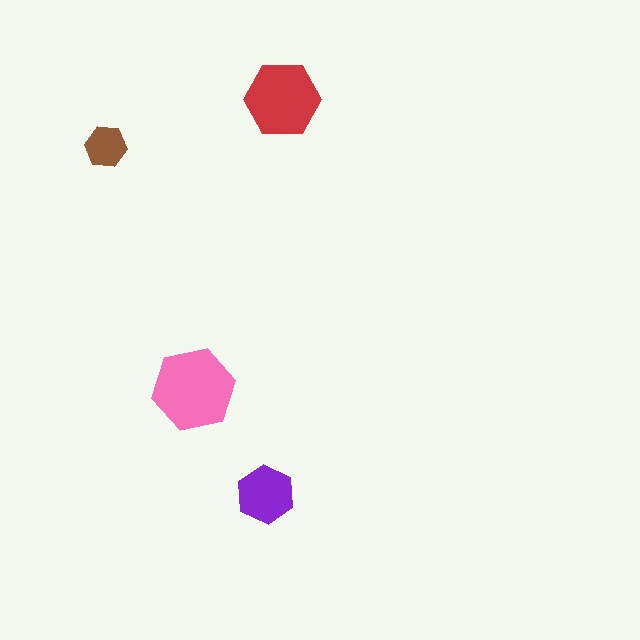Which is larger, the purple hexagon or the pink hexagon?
The pink one.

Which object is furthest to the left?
The brown hexagon is leftmost.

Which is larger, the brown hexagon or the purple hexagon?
The purple one.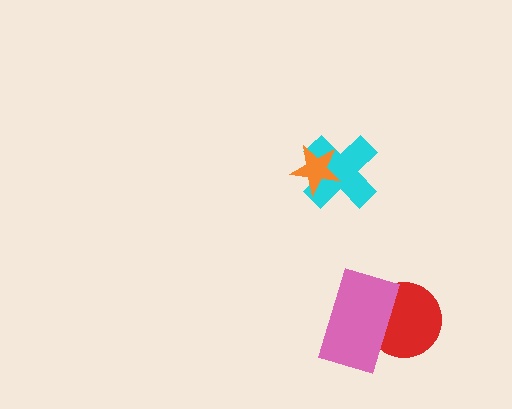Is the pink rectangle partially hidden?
No, no other shape covers it.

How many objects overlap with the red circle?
1 object overlaps with the red circle.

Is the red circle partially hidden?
Yes, it is partially covered by another shape.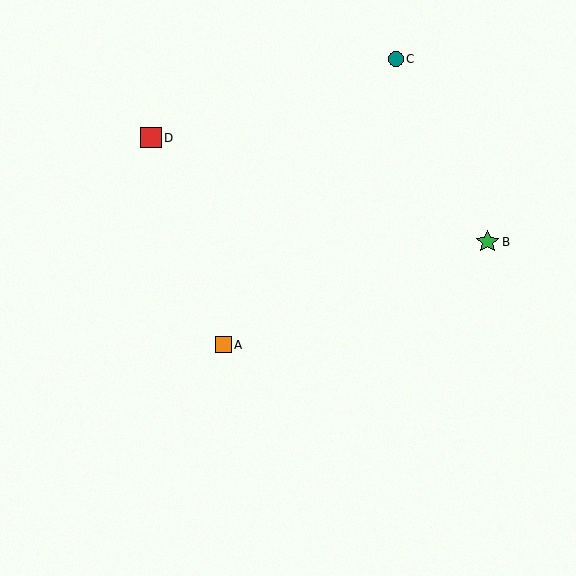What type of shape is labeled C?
Shape C is a teal circle.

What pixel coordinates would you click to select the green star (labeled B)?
Click at (488, 242) to select the green star B.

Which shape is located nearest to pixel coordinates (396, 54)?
The teal circle (labeled C) at (396, 59) is nearest to that location.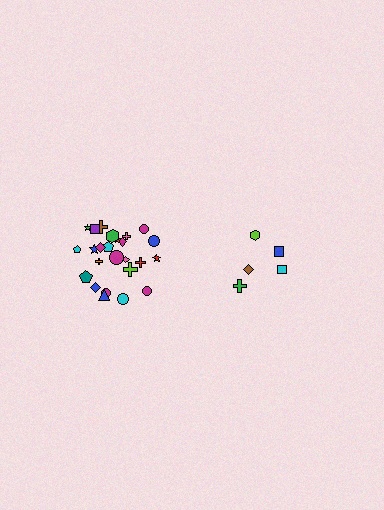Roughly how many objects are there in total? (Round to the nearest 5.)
Roughly 30 objects in total.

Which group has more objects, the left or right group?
The left group.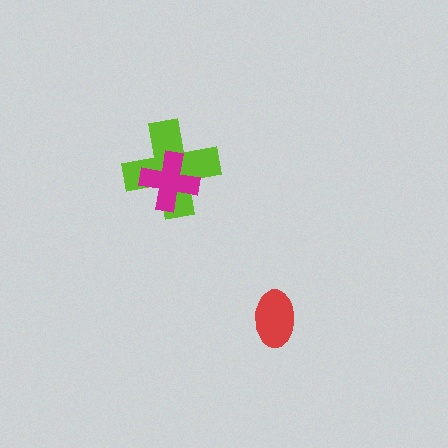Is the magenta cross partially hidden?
No, no other shape covers it.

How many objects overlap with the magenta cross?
1 object overlaps with the magenta cross.